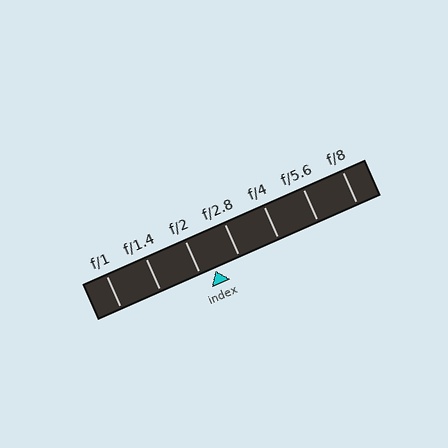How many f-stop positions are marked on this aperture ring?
There are 7 f-stop positions marked.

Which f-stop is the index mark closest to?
The index mark is closest to f/2.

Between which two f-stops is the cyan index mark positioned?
The index mark is between f/2 and f/2.8.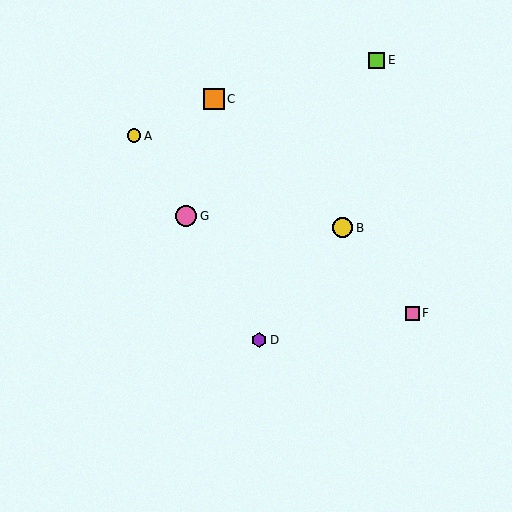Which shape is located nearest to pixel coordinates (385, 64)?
The lime square (labeled E) at (377, 60) is nearest to that location.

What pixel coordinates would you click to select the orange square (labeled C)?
Click at (214, 99) to select the orange square C.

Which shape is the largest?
The orange square (labeled C) is the largest.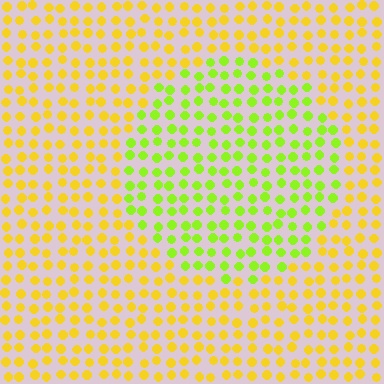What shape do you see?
I see a circle.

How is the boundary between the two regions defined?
The boundary is defined purely by a slight shift in hue (about 40 degrees). Spacing, size, and orientation are identical on both sides.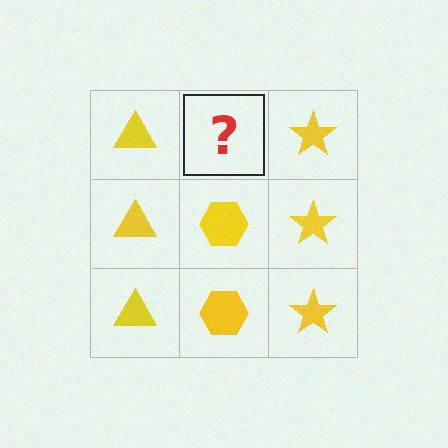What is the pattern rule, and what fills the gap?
The rule is that each column has a consistent shape. The gap should be filled with a yellow hexagon.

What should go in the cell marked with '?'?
The missing cell should contain a yellow hexagon.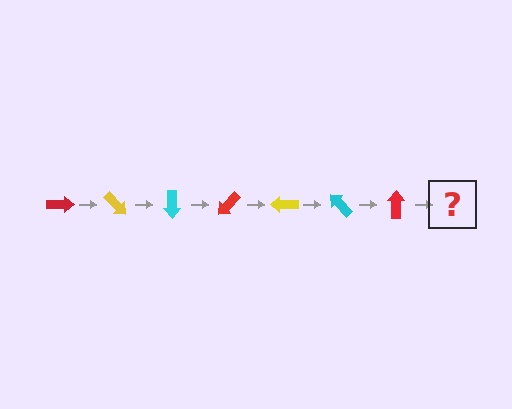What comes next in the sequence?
The next element should be a yellow arrow, rotated 315 degrees from the start.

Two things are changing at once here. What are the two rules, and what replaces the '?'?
The two rules are that it rotates 45 degrees each step and the color cycles through red, yellow, and cyan. The '?' should be a yellow arrow, rotated 315 degrees from the start.